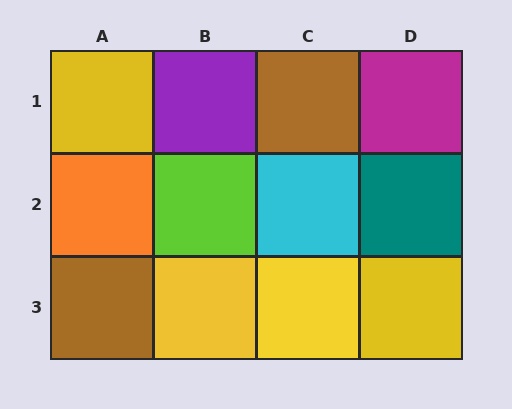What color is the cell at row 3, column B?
Yellow.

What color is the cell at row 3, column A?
Brown.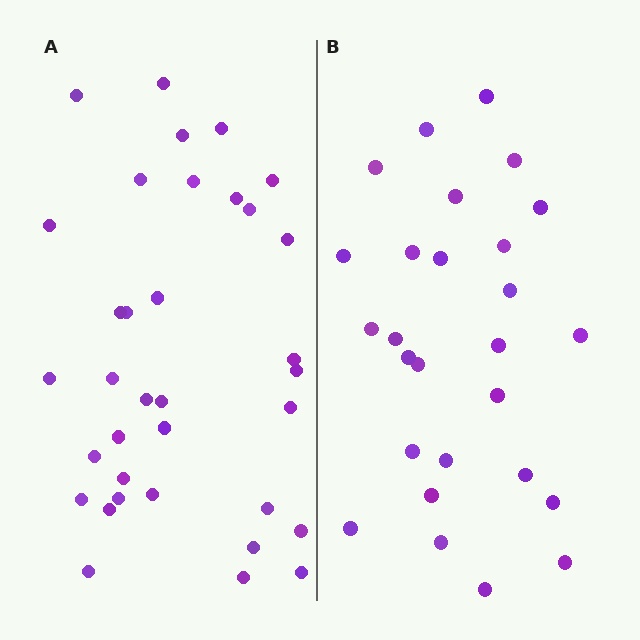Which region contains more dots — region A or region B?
Region A (the left region) has more dots.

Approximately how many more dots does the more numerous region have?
Region A has roughly 8 or so more dots than region B.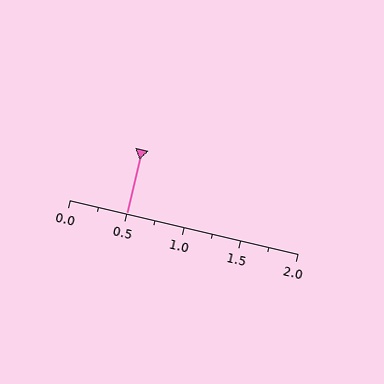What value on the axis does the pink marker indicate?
The marker indicates approximately 0.5.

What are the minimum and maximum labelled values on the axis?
The axis runs from 0.0 to 2.0.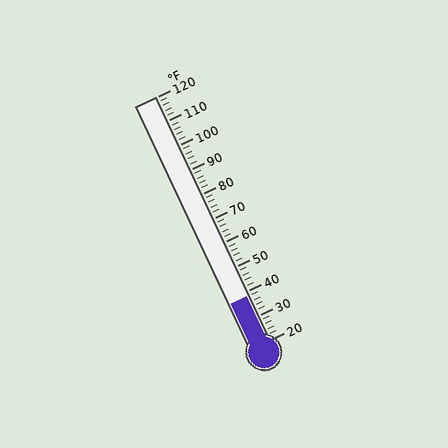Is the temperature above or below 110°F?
The temperature is below 110°F.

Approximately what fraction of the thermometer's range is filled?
The thermometer is filled to approximately 20% of its range.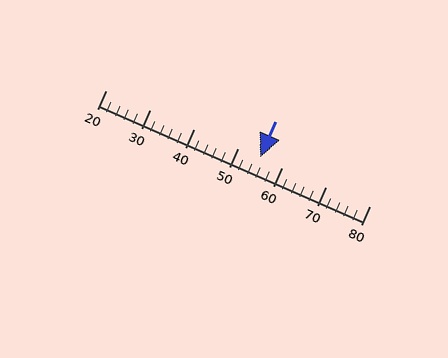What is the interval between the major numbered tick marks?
The major tick marks are spaced 10 units apart.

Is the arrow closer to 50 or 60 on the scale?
The arrow is closer to 60.